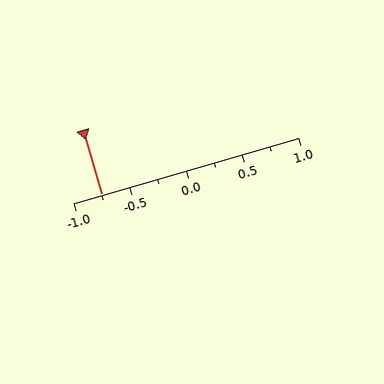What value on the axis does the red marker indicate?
The marker indicates approximately -0.75.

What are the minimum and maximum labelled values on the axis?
The axis runs from -1.0 to 1.0.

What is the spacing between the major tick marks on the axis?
The major ticks are spaced 0.5 apart.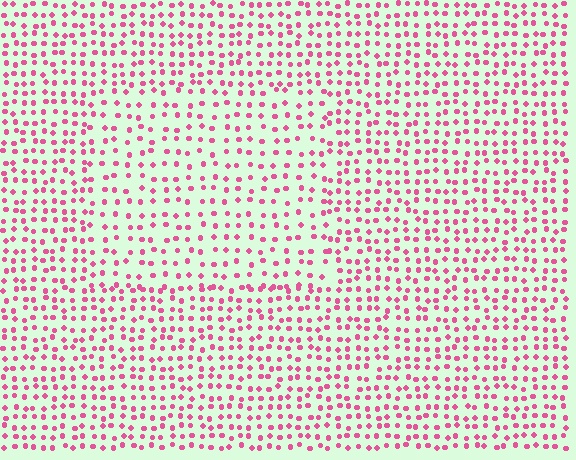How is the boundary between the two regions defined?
The boundary is defined by a change in element density (approximately 1.6x ratio). All elements are the same color, size, and shape.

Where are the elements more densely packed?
The elements are more densely packed outside the rectangle boundary.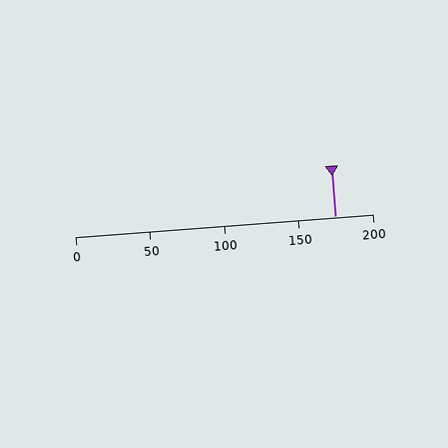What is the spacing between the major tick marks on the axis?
The major ticks are spaced 50 apart.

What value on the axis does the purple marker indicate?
The marker indicates approximately 175.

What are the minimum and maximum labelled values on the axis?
The axis runs from 0 to 200.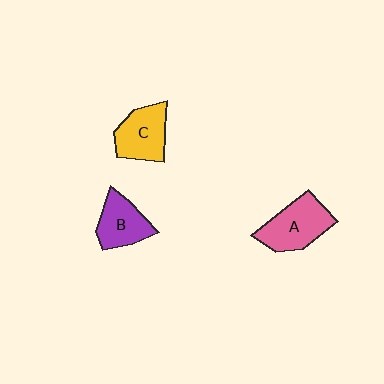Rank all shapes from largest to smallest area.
From largest to smallest: A (pink), C (yellow), B (purple).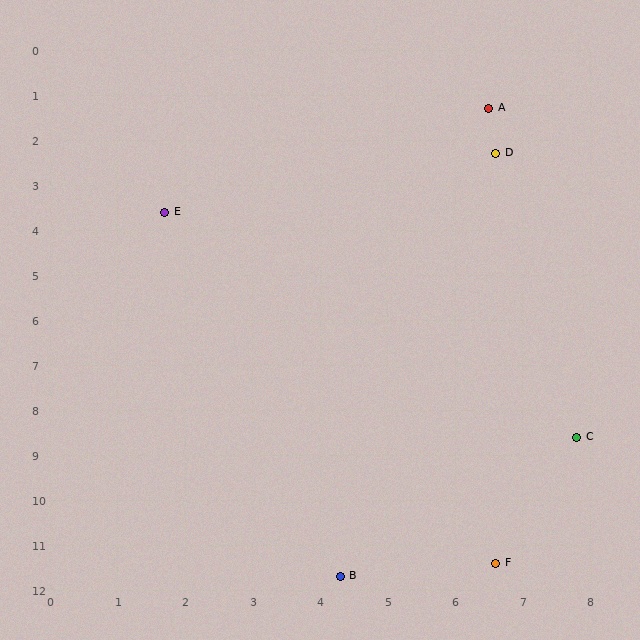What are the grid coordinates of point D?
Point D is at approximately (6.6, 2.3).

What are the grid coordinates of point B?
Point B is at approximately (4.3, 11.7).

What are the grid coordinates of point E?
Point E is at approximately (1.7, 3.6).